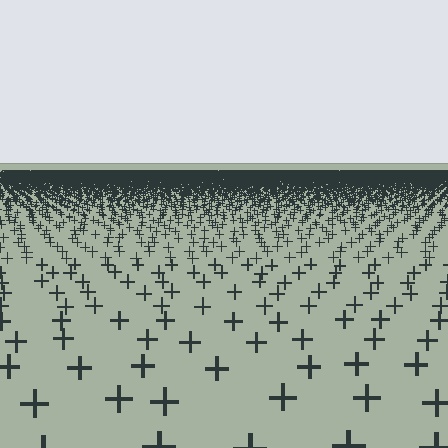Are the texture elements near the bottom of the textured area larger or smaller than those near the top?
Larger. Near the bottom, elements are closer to the viewer and appear at a bigger on-screen size.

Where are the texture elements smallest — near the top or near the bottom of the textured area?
Near the top.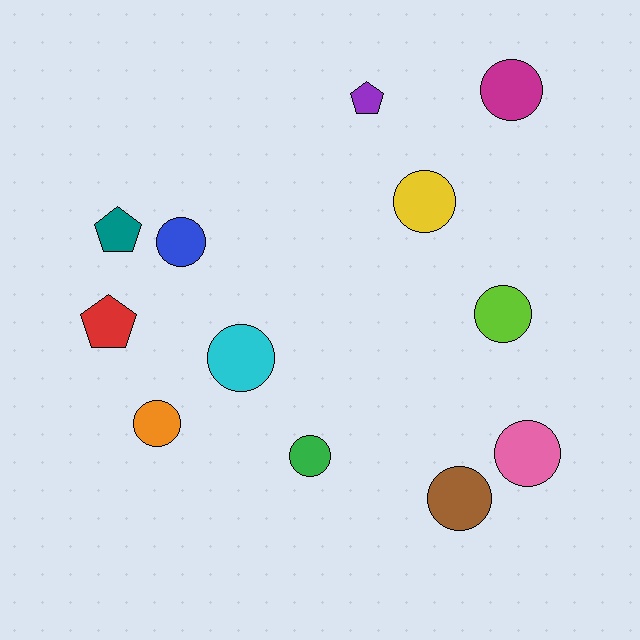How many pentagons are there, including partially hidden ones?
There are 3 pentagons.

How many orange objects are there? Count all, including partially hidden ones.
There is 1 orange object.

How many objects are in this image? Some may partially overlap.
There are 12 objects.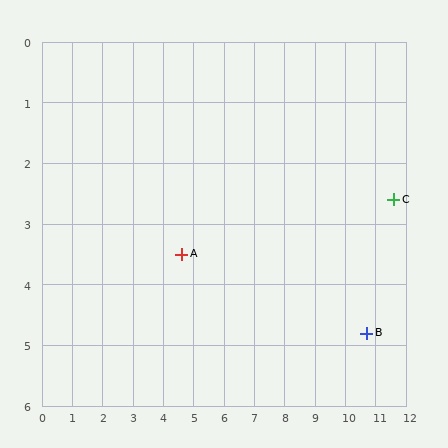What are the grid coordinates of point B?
Point B is at approximately (10.7, 4.8).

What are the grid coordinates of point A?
Point A is at approximately (4.6, 3.5).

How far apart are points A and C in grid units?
Points A and C are about 7.1 grid units apart.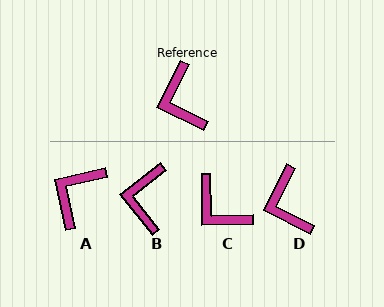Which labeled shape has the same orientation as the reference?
D.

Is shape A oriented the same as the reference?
No, it is off by about 50 degrees.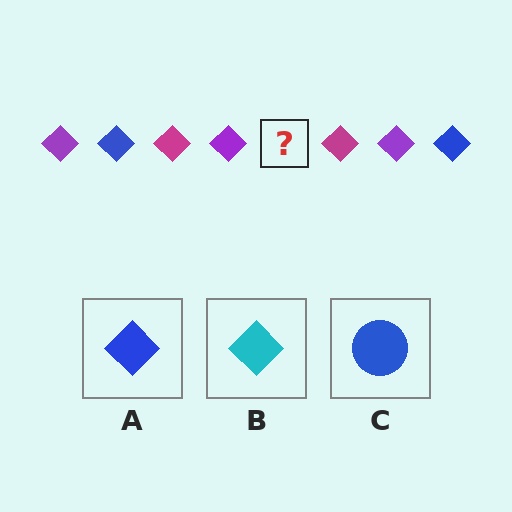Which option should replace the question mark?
Option A.